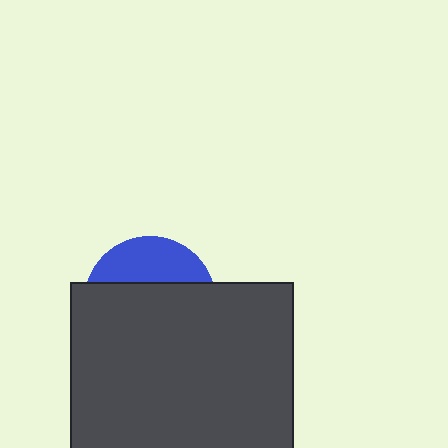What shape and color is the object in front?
The object in front is a dark gray rectangle.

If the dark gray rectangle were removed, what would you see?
You would see the complete blue circle.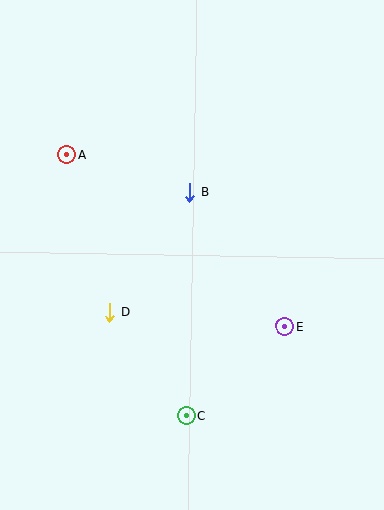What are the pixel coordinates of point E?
Point E is at (284, 326).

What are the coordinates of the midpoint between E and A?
The midpoint between E and A is at (176, 240).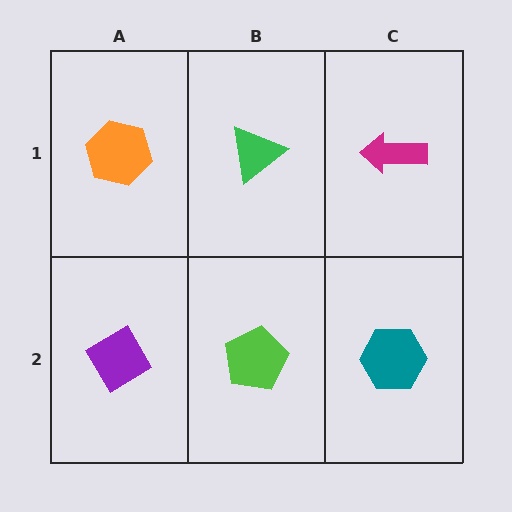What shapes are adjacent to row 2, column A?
An orange hexagon (row 1, column A), a lime pentagon (row 2, column B).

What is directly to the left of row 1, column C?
A green triangle.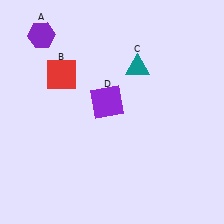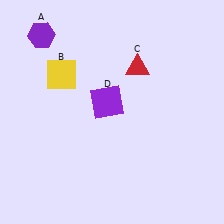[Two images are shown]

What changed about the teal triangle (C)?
In Image 1, C is teal. In Image 2, it changed to red.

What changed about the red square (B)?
In Image 1, B is red. In Image 2, it changed to yellow.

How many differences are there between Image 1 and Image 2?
There are 2 differences between the two images.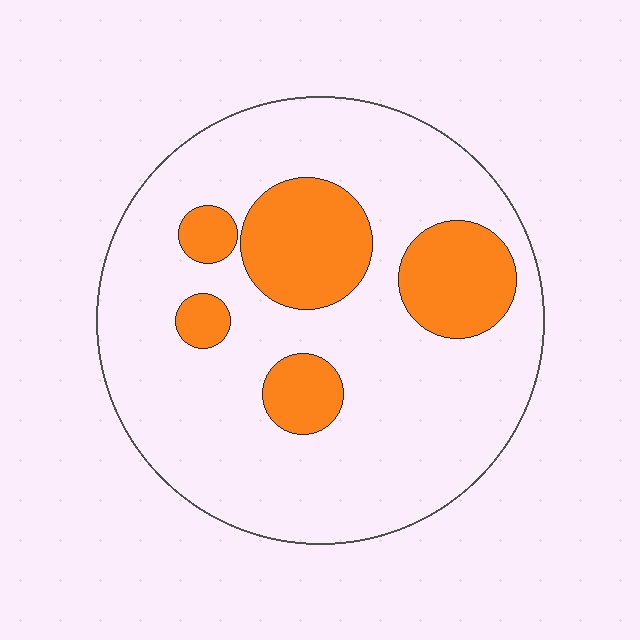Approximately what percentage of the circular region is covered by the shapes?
Approximately 20%.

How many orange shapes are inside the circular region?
5.